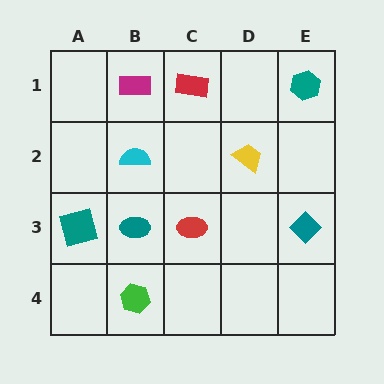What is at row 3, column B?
A teal ellipse.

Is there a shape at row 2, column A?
No, that cell is empty.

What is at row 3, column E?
A teal diamond.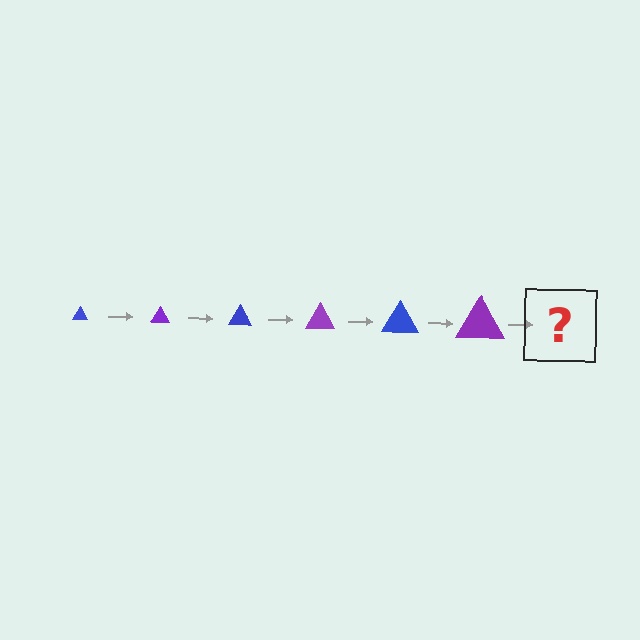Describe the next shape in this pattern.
It should be a blue triangle, larger than the previous one.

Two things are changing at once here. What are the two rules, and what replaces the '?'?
The two rules are that the triangle grows larger each step and the color cycles through blue and purple. The '?' should be a blue triangle, larger than the previous one.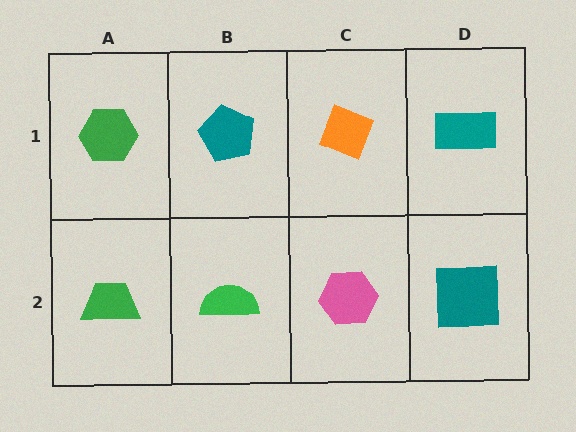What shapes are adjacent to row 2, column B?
A teal pentagon (row 1, column B), a green trapezoid (row 2, column A), a pink hexagon (row 2, column C).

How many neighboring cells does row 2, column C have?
3.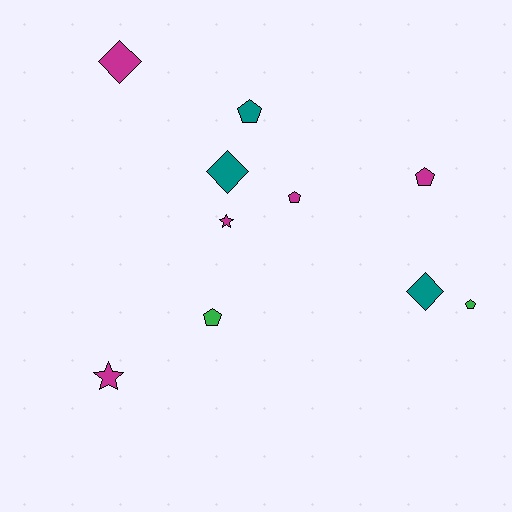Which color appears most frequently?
Magenta, with 5 objects.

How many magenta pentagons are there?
There are 2 magenta pentagons.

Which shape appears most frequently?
Pentagon, with 5 objects.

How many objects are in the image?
There are 10 objects.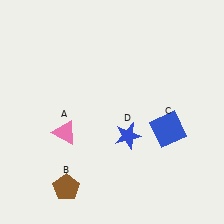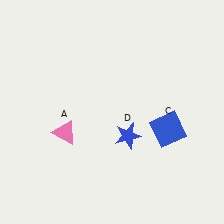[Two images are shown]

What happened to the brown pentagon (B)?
The brown pentagon (B) was removed in Image 2. It was in the bottom-left area of Image 1.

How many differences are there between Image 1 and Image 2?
There is 1 difference between the two images.